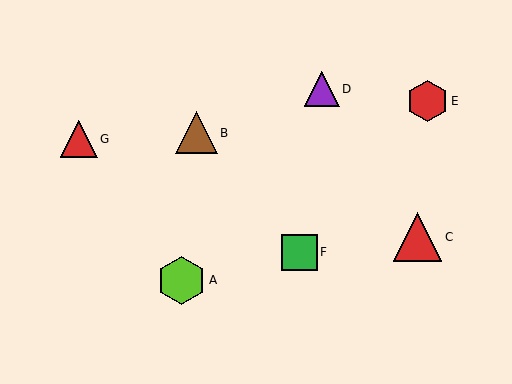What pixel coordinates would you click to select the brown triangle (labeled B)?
Click at (196, 133) to select the brown triangle B.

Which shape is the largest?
The red triangle (labeled C) is the largest.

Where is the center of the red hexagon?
The center of the red hexagon is at (428, 101).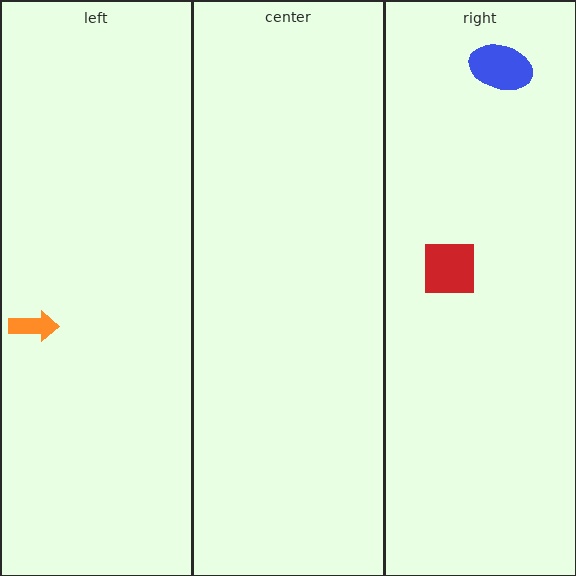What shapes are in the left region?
The orange arrow.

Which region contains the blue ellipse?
The right region.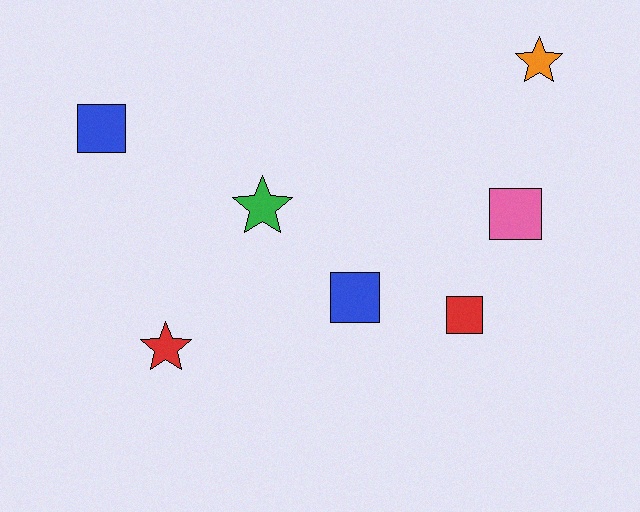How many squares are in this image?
There are 4 squares.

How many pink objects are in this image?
There is 1 pink object.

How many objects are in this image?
There are 7 objects.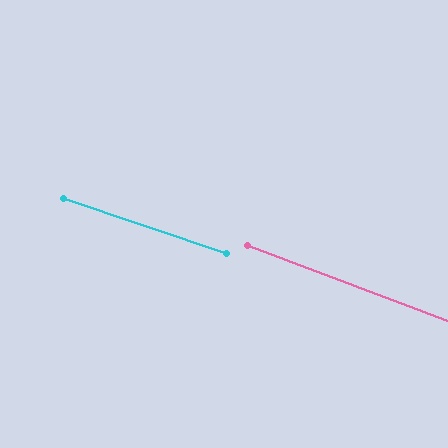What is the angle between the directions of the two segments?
Approximately 2 degrees.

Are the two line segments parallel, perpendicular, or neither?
Parallel — their directions differ by only 2.0°.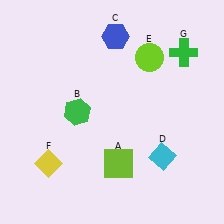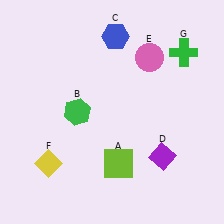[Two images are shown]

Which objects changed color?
D changed from cyan to purple. E changed from lime to pink.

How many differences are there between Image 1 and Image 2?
There are 2 differences between the two images.